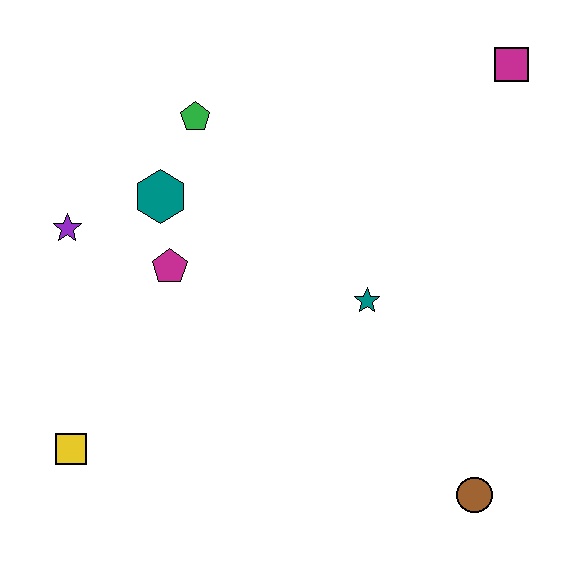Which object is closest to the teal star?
The magenta pentagon is closest to the teal star.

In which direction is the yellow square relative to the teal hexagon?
The yellow square is below the teal hexagon.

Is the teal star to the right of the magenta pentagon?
Yes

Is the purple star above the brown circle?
Yes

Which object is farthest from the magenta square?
The yellow square is farthest from the magenta square.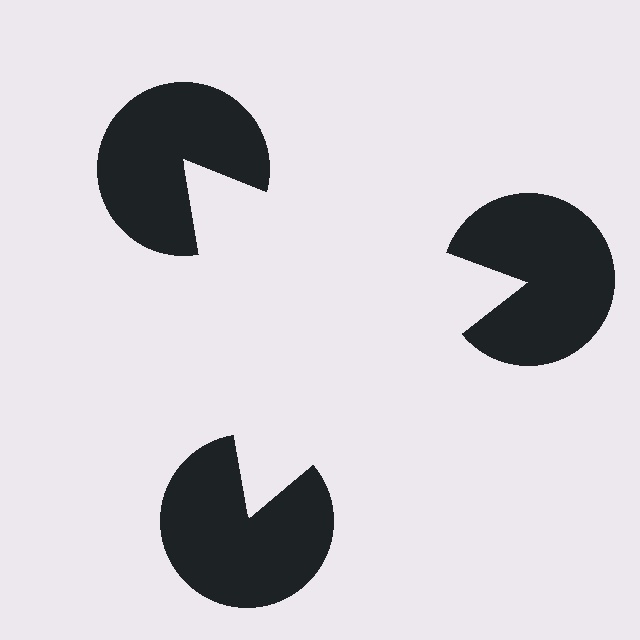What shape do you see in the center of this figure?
An illusory triangle — its edges are inferred from the aligned wedge cuts in the pac-man discs, not physically drawn.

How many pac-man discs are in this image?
There are 3 — one at each vertex of the illusory triangle.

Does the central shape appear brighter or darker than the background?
It typically appears slightly brighter than the background, even though no actual brightness change is drawn.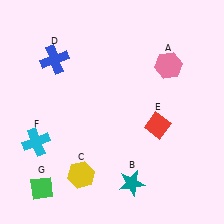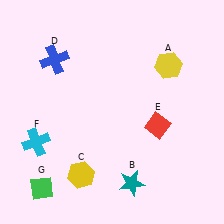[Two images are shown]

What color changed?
The hexagon (A) changed from pink in Image 1 to yellow in Image 2.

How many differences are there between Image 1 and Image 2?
There is 1 difference between the two images.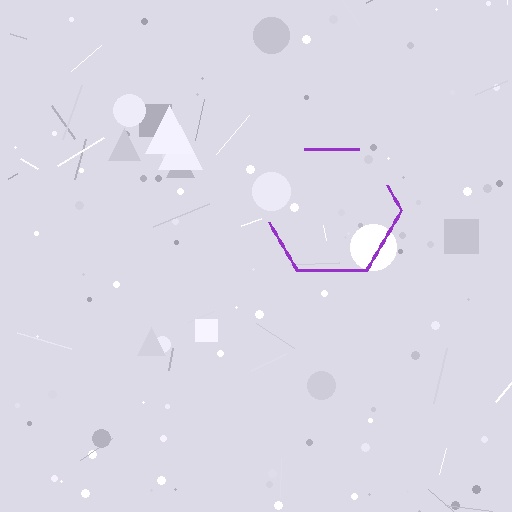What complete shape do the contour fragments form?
The contour fragments form a hexagon.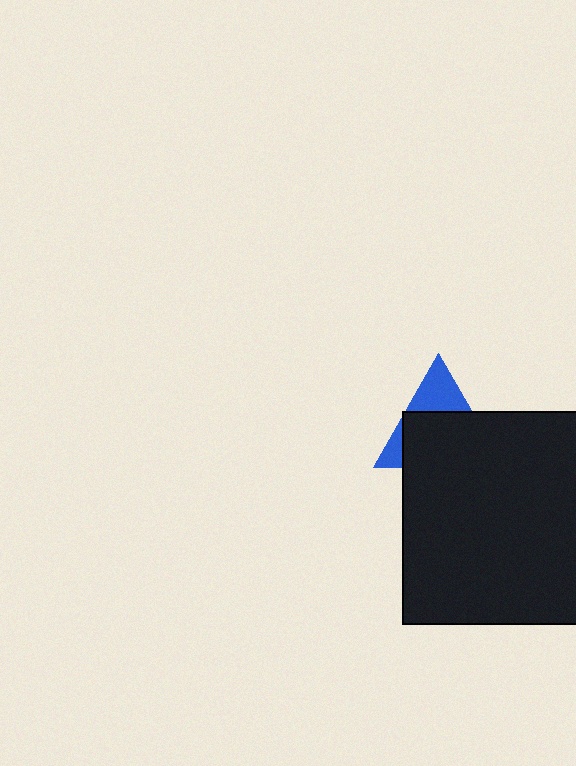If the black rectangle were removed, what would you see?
You would see the complete blue triangle.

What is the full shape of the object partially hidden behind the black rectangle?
The partially hidden object is a blue triangle.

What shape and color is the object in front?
The object in front is a black rectangle.